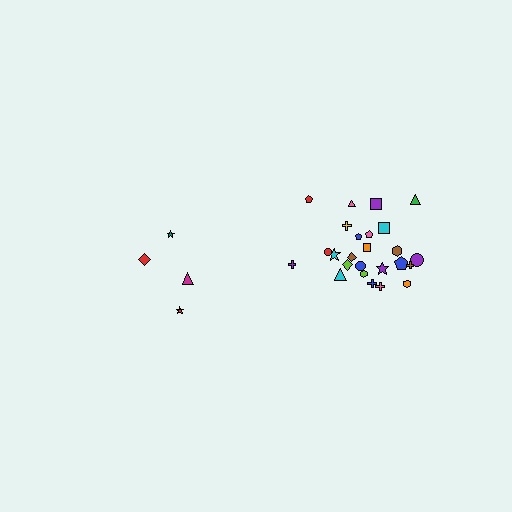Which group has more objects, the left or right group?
The right group.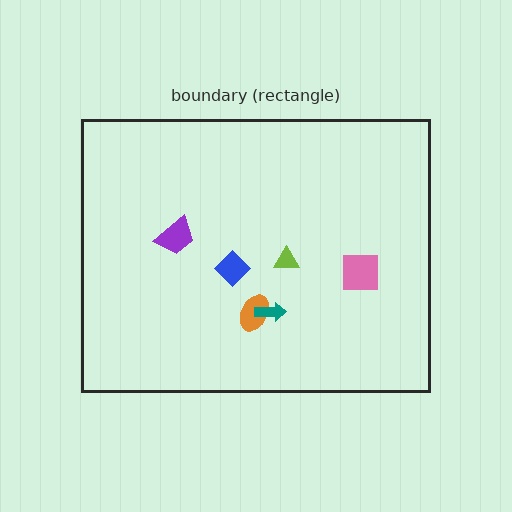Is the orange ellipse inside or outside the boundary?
Inside.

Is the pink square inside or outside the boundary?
Inside.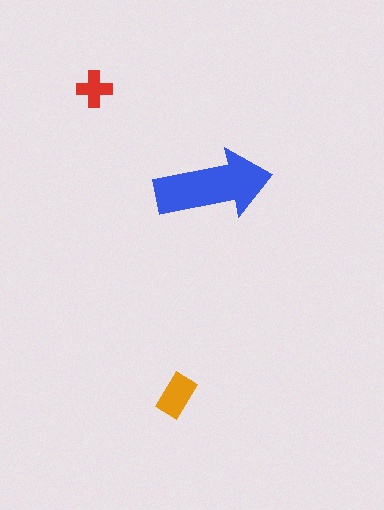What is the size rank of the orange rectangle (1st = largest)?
2nd.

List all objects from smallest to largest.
The red cross, the orange rectangle, the blue arrow.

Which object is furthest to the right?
The blue arrow is rightmost.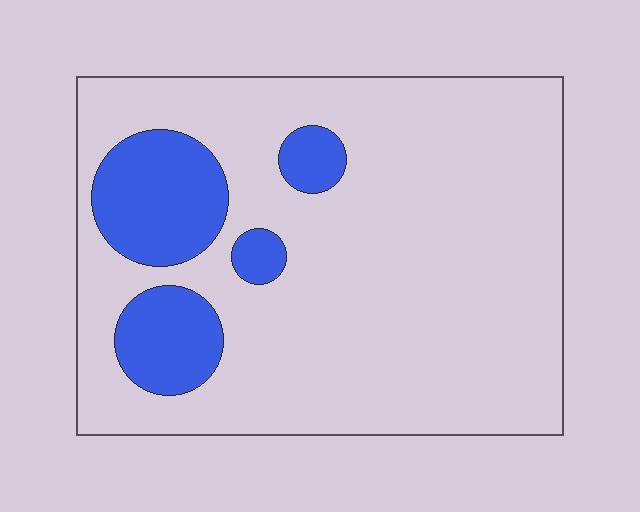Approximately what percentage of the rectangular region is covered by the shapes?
Approximately 15%.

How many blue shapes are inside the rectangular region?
4.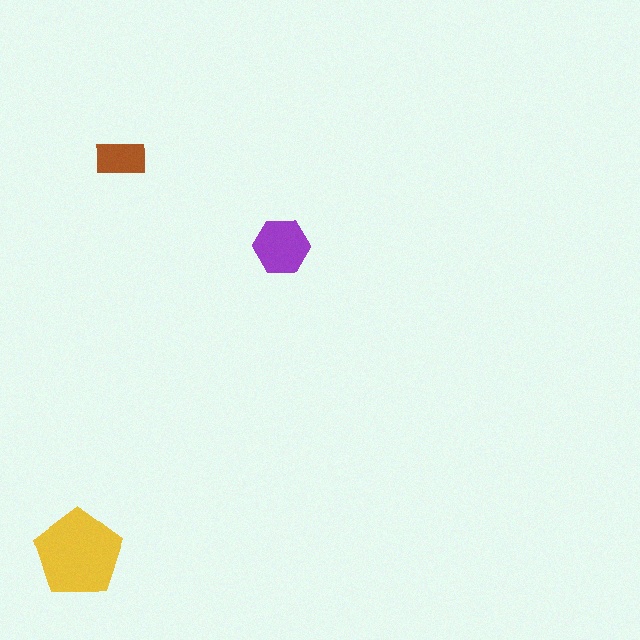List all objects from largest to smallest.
The yellow pentagon, the purple hexagon, the brown rectangle.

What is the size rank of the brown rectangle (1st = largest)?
3rd.